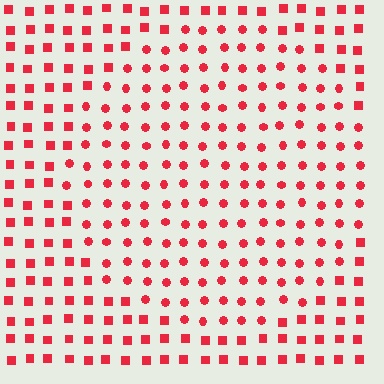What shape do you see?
I see a circle.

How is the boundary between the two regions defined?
The boundary is defined by a change in element shape: circles inside vs. squares outside. All elements share the same color and spacing.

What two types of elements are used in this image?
The image uses circles inside the circle region and squares outside it.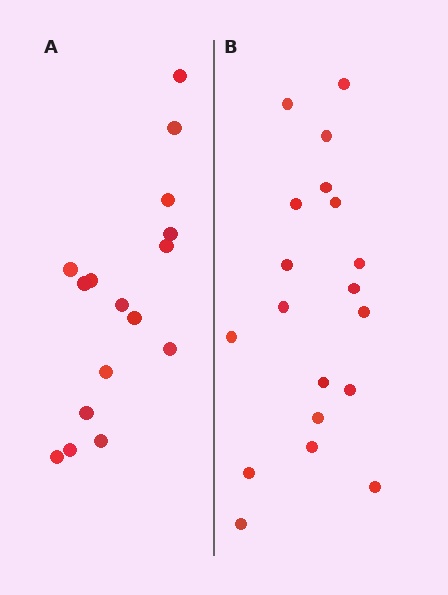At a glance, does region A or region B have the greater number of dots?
Region B (the right region) has more dots.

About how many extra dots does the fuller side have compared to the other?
Region B has just a few more — roughly 2 or 3 more dots than region A.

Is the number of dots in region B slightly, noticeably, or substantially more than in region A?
Region B has only slightly more — the two regions are fairly close. The ratio is roughly 1.2 to 1.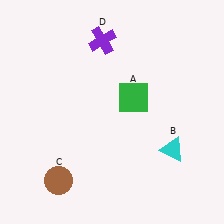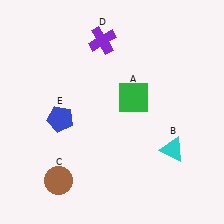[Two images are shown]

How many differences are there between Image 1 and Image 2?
There is 1 difference between the two images.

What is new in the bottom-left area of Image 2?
A blue pentagon (E) was added in the bottom-left area of Image 2.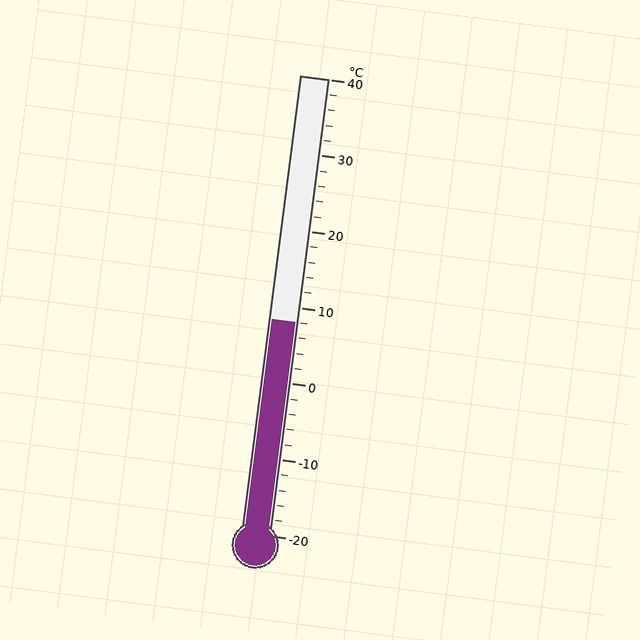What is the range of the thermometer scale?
The thermometer scale ranges from -20°C to 40°C.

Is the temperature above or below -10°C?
The temperature is above -10°C.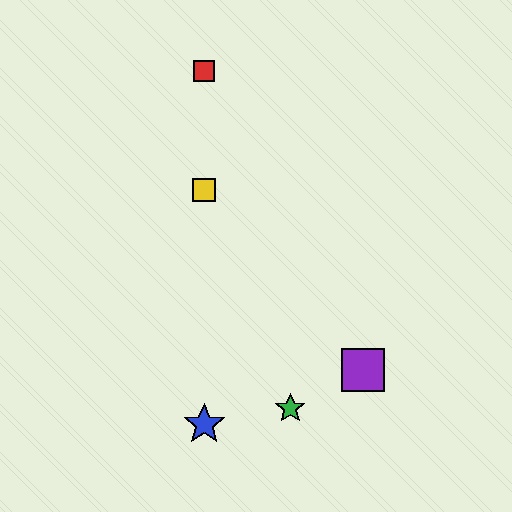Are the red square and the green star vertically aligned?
No, the red square is at x≈204 and the green star is at x≈290.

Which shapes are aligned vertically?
The red square, the blue star, the yellow square are aligned vertically.